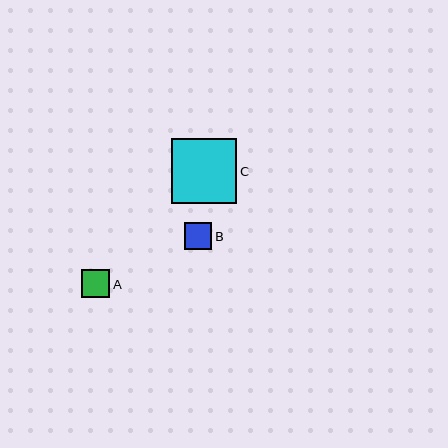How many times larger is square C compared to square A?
Square C is approximately 2.3 times the size of square A.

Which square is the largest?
Square C is the largest with a size of approximately 65 pixels.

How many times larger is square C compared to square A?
Square C is approximately 2.3 times the size of square A.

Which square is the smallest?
Square B is the smallest with a size of approximately 27 pixels.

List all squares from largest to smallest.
From largest to smallest: C, A, B.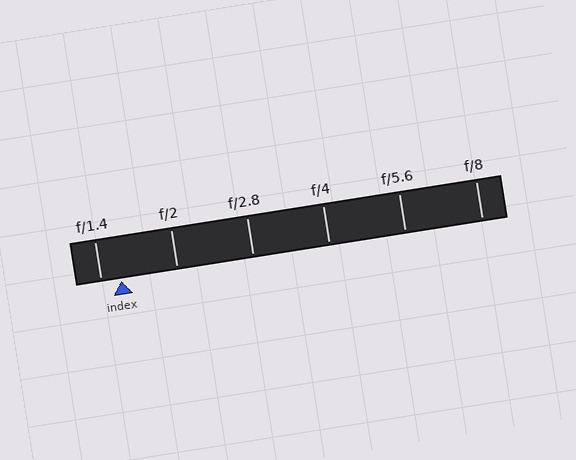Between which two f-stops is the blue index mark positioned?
The index mark is between f/1.4 and f/2.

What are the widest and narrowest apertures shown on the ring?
The widest aperture shown is f/1.4 and the narrowest is f/8.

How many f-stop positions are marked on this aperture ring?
There are 6 f-stop positions marked.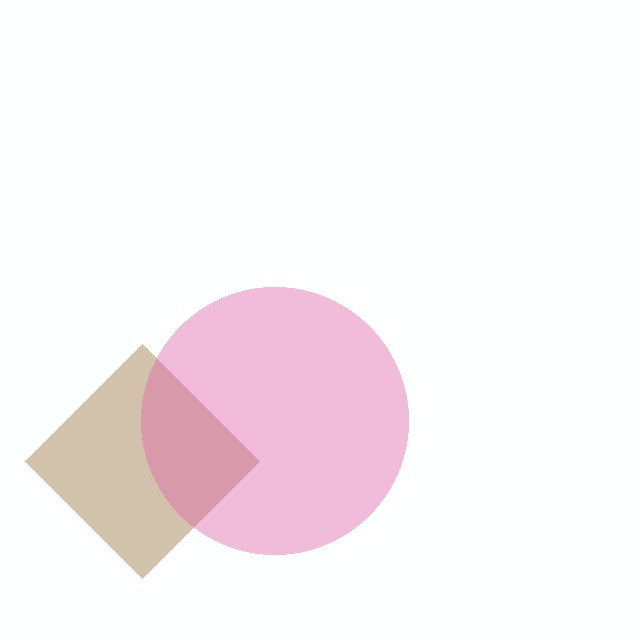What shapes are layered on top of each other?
The layered shapes are: a brown diamond, a pink circle.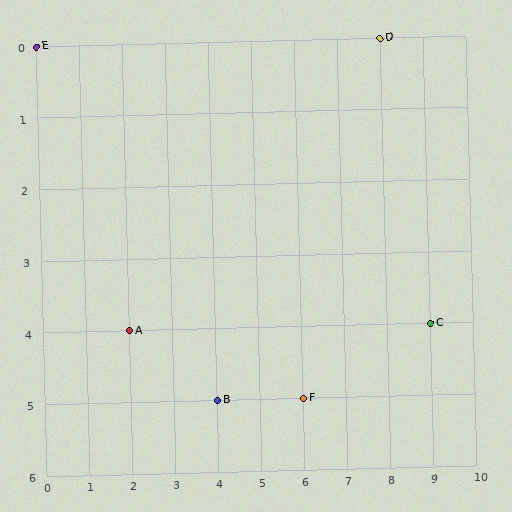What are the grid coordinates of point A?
Point A is at grid coordinates (2, 4).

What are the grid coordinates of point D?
Point D is at grid coordinates (8, 0).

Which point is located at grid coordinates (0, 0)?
Point E is at (0, 0).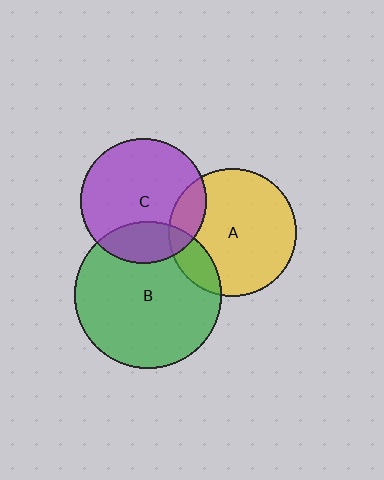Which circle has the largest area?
Circle B (green).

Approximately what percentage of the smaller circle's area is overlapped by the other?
Approximately 15%.